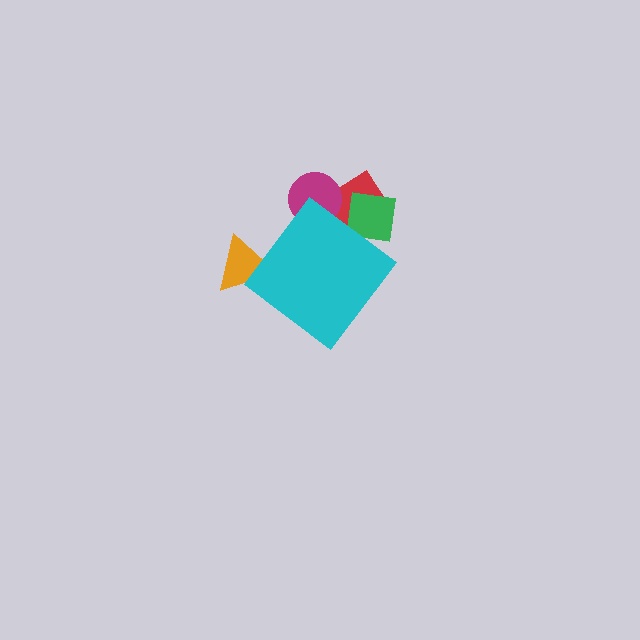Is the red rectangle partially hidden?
Yes, the red rectangle is partially hidden behind the cyan diamond.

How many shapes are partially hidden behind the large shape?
4 shapes are partially hidden.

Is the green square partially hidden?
Yes, the green square is partially hidden behind the cyan diamond.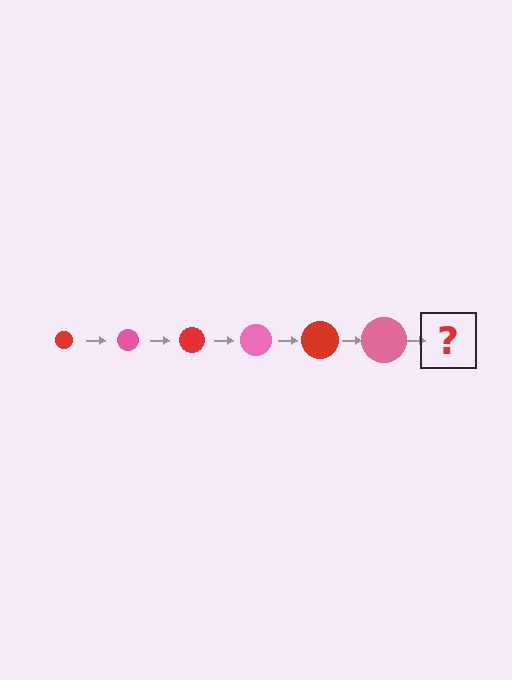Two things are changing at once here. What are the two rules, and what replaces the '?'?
The two rules are that the circle grows larger each step and the color cycles through red and pink. The '?' should be a red circle, larger than the previous one.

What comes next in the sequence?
The next element should be a red circle, larger than the previous one.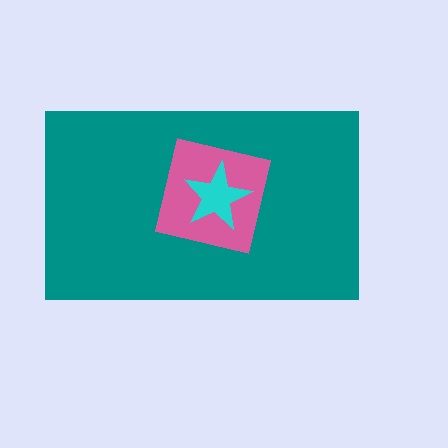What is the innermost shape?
The cyan star.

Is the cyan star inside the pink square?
Yes.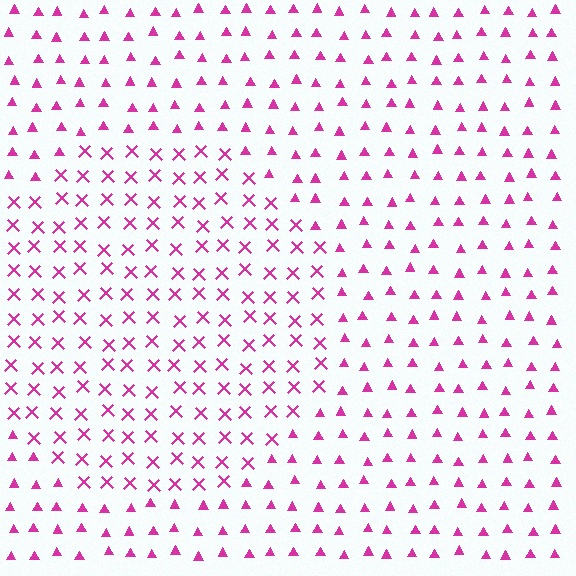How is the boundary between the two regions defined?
The boundary is defined by a change in element shape: X marks inside vs. triangles outside. All elements share the same color and spacing.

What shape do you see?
I see a circle.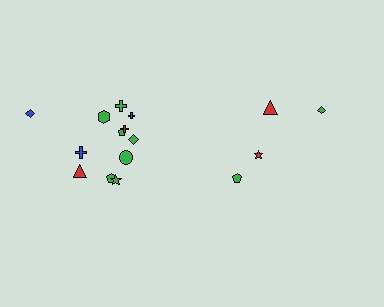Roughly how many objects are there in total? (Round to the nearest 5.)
Roughly 15 objects in total.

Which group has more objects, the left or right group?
The left group.